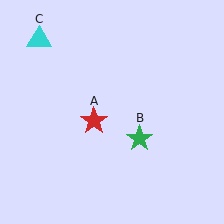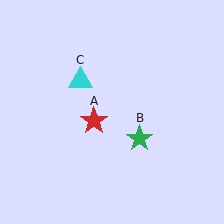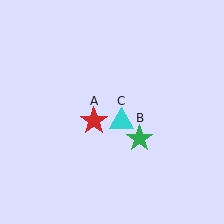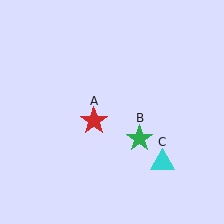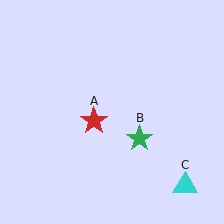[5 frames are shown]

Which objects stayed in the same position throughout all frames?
Red star (object A) and green star (object B) remained stationary.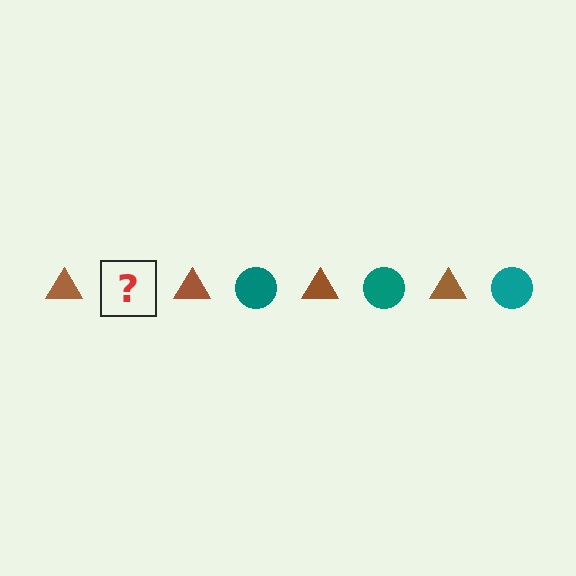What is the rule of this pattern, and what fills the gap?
The rule is that the pattern alternates between brown triangle and teal circle. The gap should be filled with a teal circle.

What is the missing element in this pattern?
The missing element is a teal circle.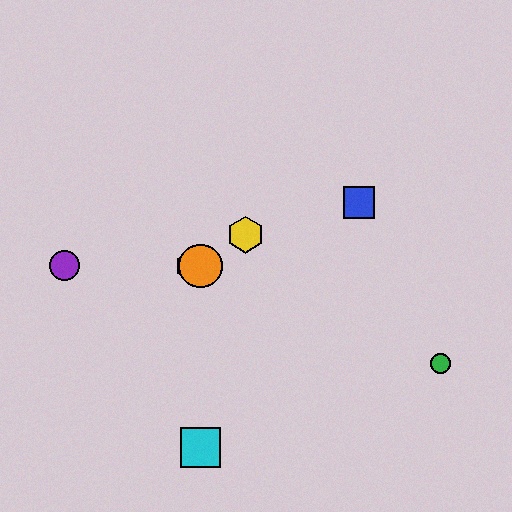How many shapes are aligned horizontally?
3 shapes (the red hexagon, the purple circle, the orange circle) are aligned horizontally.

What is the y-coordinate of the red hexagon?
The red hexagon is at y≈266.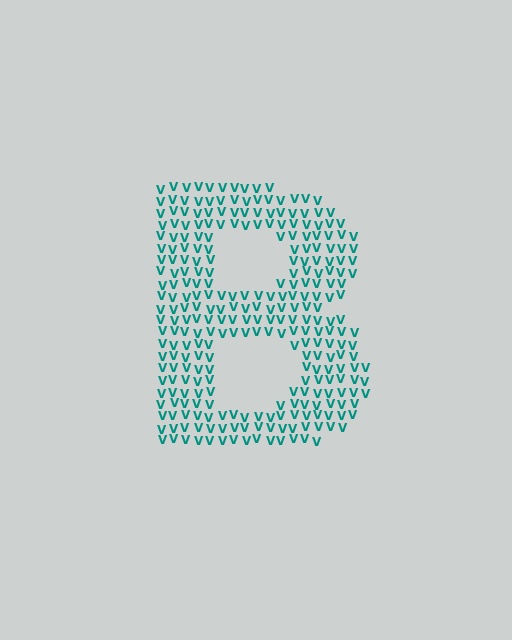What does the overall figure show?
The overall figure shows the letter B.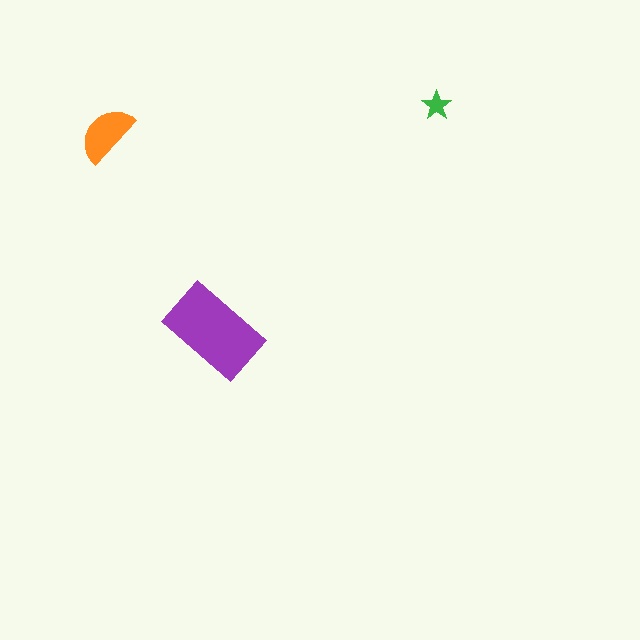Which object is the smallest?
The green star.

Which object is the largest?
The purple rectangle.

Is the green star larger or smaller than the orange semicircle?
Smaller.